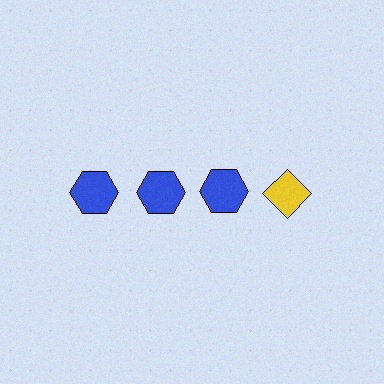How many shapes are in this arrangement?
There are 4 shapes arranged in a grid pattern.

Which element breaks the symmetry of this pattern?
The yellow diamond in the top row, second from right column breaks the symmetry. All other shapes are blue hexagons.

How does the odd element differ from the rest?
It differs in both color (yellow instead of blue) and shape (diamond instead of hexagon).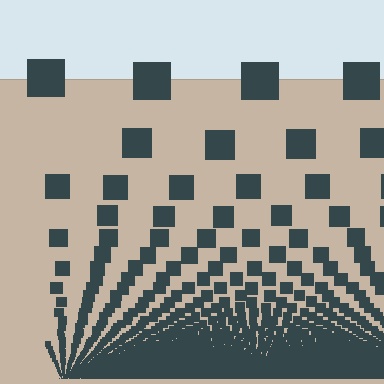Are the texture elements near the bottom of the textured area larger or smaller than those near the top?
Smaller. The gradient is inverted — elements near the bottom are smaller and denser.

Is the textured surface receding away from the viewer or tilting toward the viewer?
The surface appears to tilt toward the viewer. Texture elements get larger and sparser toward the top.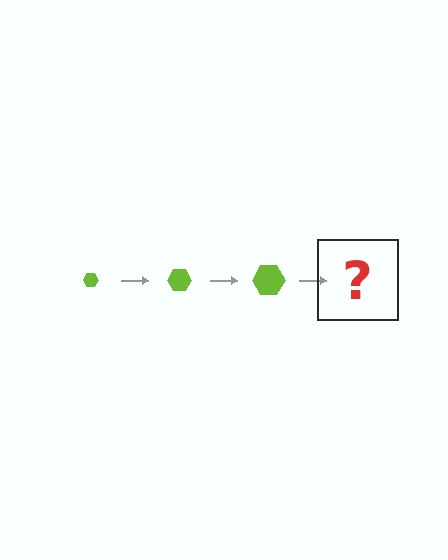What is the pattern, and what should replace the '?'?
The pattern is that the hexagon gets progressively larger each step. The '?' should be a lime hexagon, larger than the previous one.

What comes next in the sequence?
The next element should be a lime hexagon, larger than the previous one.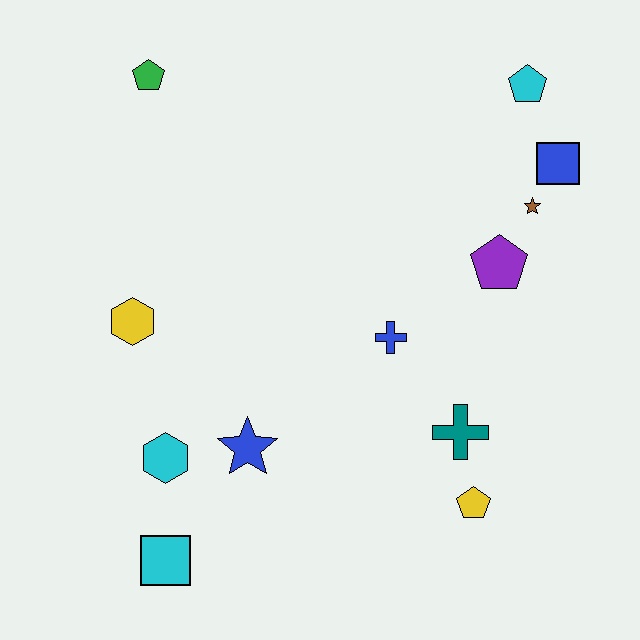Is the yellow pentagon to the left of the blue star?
No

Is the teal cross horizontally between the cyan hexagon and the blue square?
Yes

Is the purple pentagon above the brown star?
No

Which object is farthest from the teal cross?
The green pentagon is farthest from the teal cross.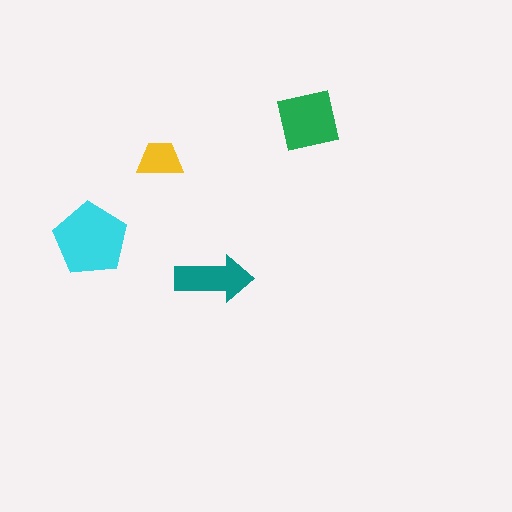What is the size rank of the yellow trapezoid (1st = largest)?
4th.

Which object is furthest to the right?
The green square is rightmost.